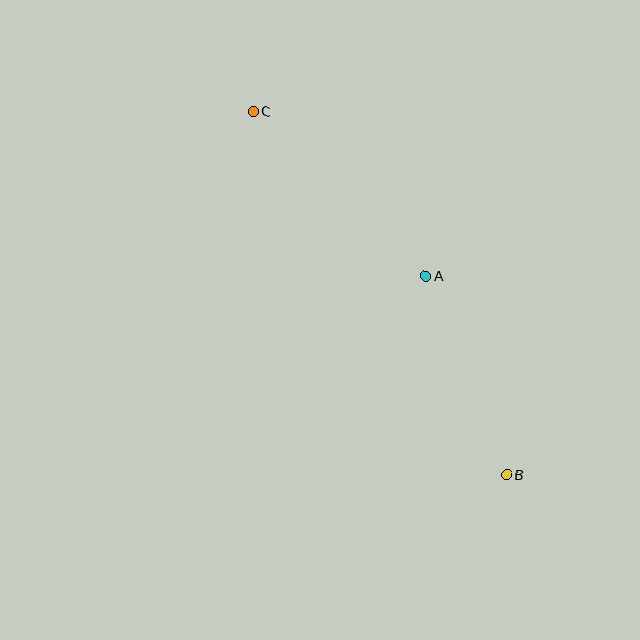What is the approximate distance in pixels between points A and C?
The distance between A and C is approximately 238 pixels.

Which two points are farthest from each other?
Points B and C are farthest from each other.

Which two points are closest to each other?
Points A and B are closest to each other.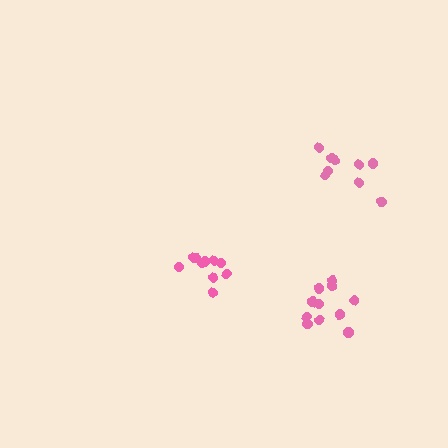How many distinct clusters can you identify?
There are 3 distinct clusters.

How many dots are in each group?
Group 1: 10 dots, Group 2: 11 dots, Group 3: 9 dots (30 total).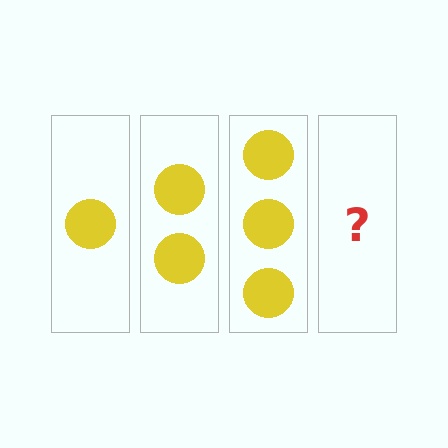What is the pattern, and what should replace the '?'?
The pattern is that each step adds one more circle. The '?' should be 4 circles.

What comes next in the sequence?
The next element should be 4 circles.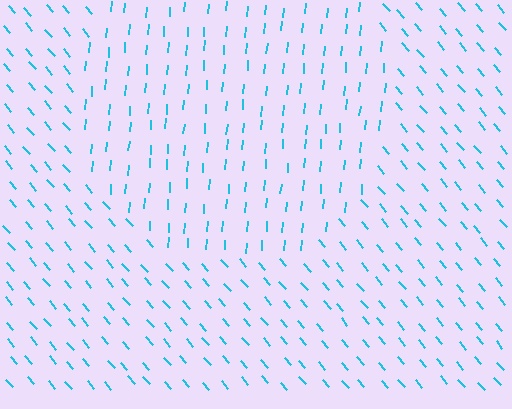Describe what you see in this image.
The image is filled with small cyan line segments. A circle region in the image has lines oriented differently from the surrounding lines, creating a visible texture boundary.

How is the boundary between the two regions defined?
The boundary is defined purely by a change in line orientation (approximately 45 degrees difference). All lines are the same color and thickness.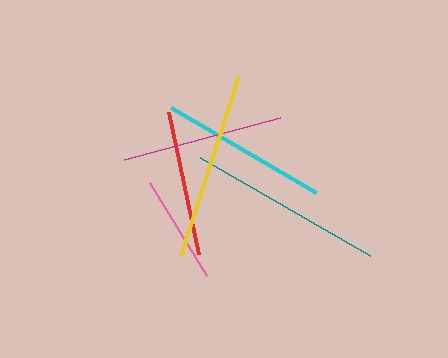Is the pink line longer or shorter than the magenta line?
The magenta line is longer than the pink line.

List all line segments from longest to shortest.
From longest to shortest: teal, yellow, cyan, magenta, red, pink.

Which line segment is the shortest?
The pink line is the shortest at approximately 109 pixels.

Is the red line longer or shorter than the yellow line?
The yellow line is longer than the red line.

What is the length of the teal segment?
The teal segment is approximately 196 pixels long.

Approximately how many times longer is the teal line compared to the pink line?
The teal line is approximately 1.8 times the length of the pink line.